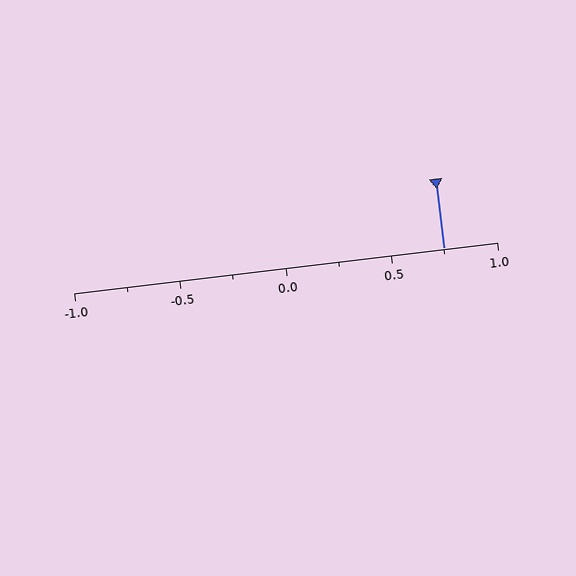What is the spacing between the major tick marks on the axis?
The major ticks are spaced 0.5 apart.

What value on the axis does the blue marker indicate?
The marker indicates approximately 0.75.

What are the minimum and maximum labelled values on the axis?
The axis runs from -1.0 to 1.0.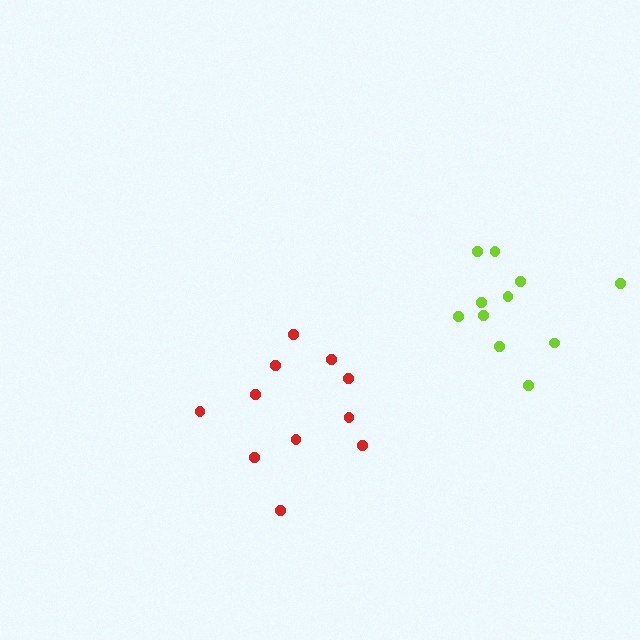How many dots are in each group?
Group 1: 11 dots, Group 2: 11 dots (22 total).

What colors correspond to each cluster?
The clusters are colored: red, lime.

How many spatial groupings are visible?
There are 2 spatial groupings.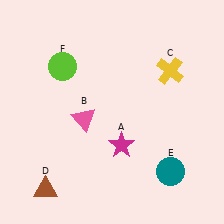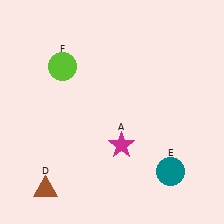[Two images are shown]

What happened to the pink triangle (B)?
The pink triangle (B) was removed in Image 2. It was in the bottom-left area of Image 1.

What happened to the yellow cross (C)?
The yellow cross (C) was removed in Image 2. It was in the top-right area of Image 1.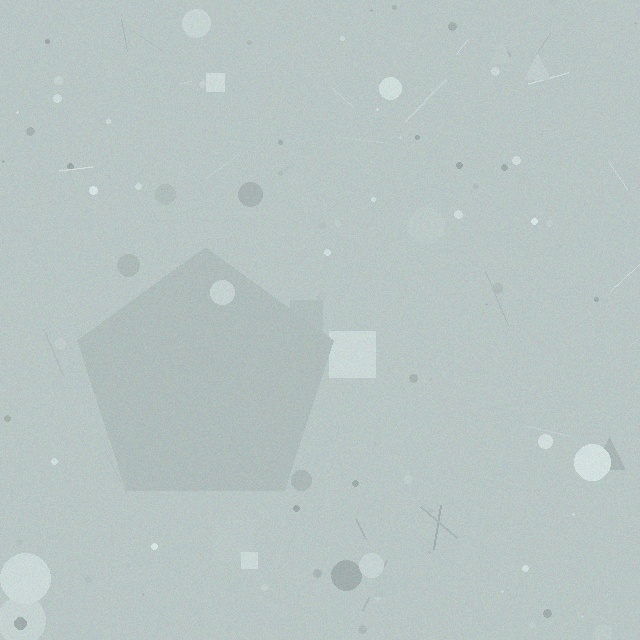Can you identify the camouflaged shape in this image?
The camouflaged shape is a pentagon.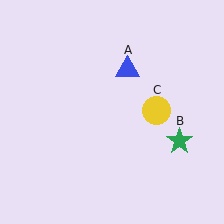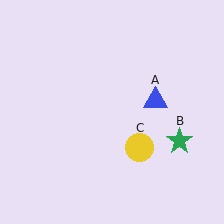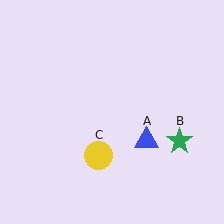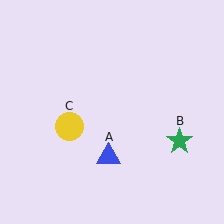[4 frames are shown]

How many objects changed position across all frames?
2 objects changed position: blue triangle (object A), yellow circle (object C).